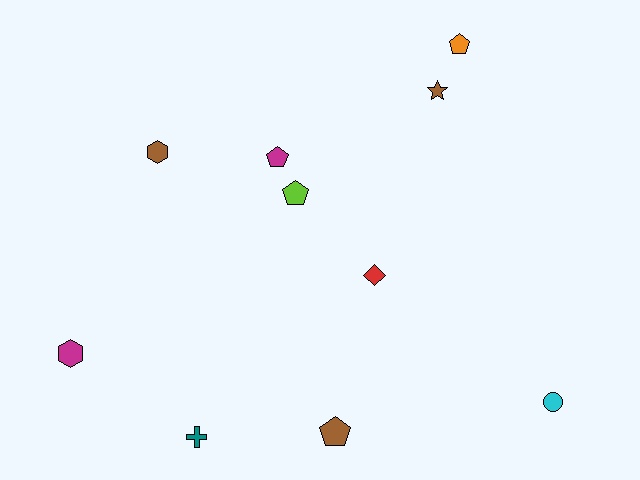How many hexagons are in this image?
There are 2 hexagons.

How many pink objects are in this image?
There are no pink objects.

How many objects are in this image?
There are 10 objects.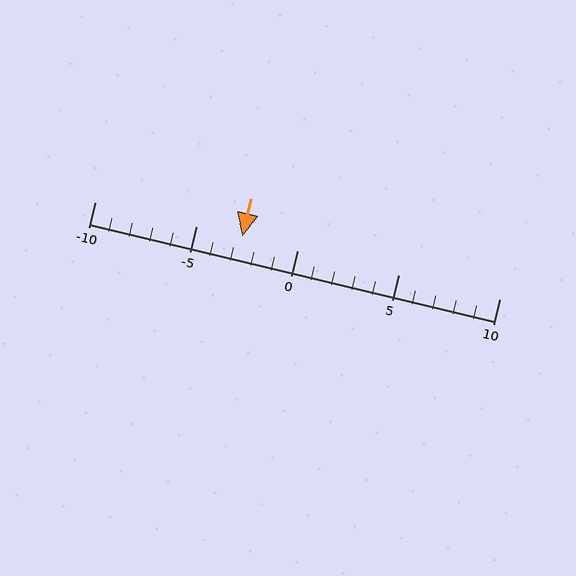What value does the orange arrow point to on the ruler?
The orange arrow points to approximately -3.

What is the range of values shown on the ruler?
The ruler shows values from -10 to 10.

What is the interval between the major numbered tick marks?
The major tick marks are spaced 5 units apart.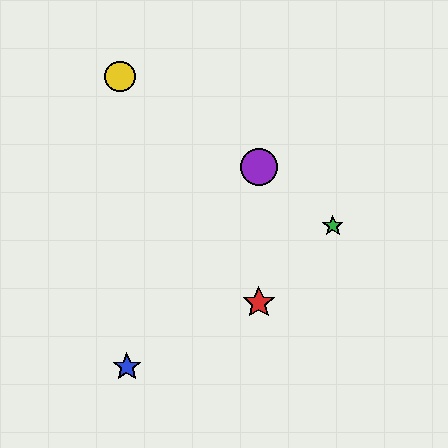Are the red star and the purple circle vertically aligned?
Yes, both are at x≈259.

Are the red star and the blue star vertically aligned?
No, the red star is at x≈259 and the blue star is at x≈127.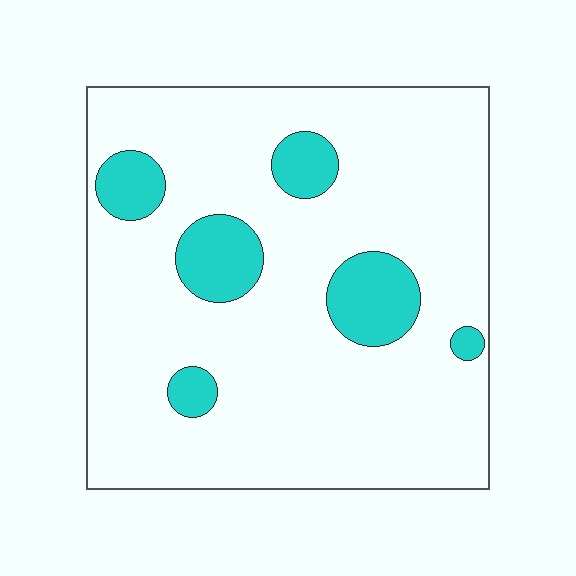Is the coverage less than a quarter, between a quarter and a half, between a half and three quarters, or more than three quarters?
Less than a quarter.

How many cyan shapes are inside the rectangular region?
6.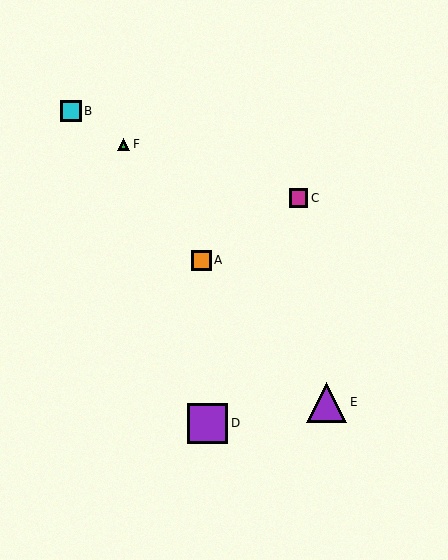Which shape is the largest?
The purple triangle (labeled E) is the largest.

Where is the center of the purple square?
The center of the purple square is at (208, 423).